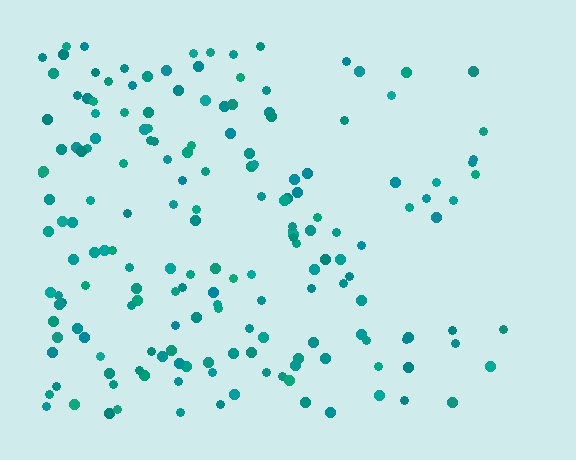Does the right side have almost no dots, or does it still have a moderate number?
Still a moderate number, just noticeably fewer than the left.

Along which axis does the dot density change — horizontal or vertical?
Horizontal.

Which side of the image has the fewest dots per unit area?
The right.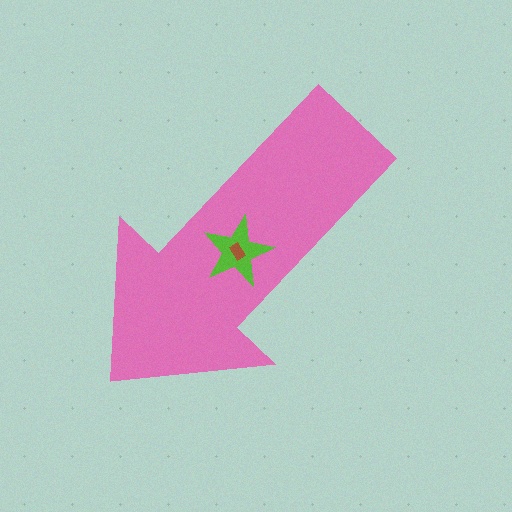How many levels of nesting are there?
3.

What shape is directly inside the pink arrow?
The lime star.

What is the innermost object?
The brown rectangle.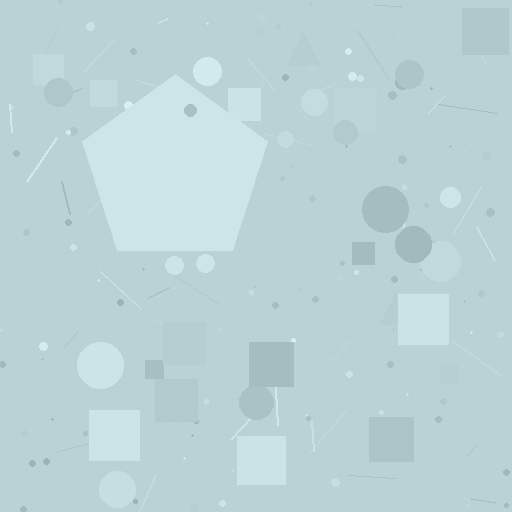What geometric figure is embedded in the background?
A pentagon is embedded in the background.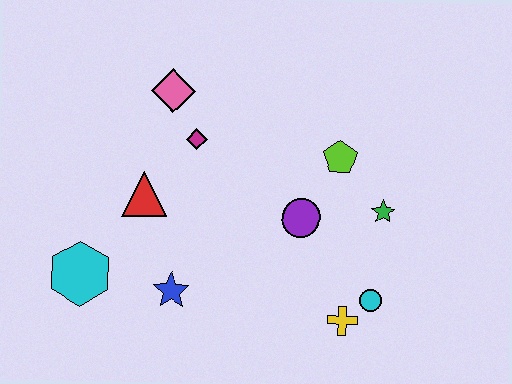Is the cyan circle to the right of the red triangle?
Yes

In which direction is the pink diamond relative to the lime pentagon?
The pink diamond is to the left of the lime pentagon.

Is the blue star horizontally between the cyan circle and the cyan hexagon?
Yes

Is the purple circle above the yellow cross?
Yes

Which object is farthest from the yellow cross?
The pink diamond is farthest from the yellow cross.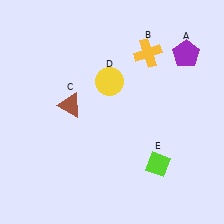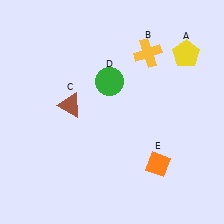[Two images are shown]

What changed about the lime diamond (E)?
In Image 1, E is lime. In Image 2, it changed to orange.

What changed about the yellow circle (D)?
In Image 1, D is yellow. In Image 2, it changed to green.